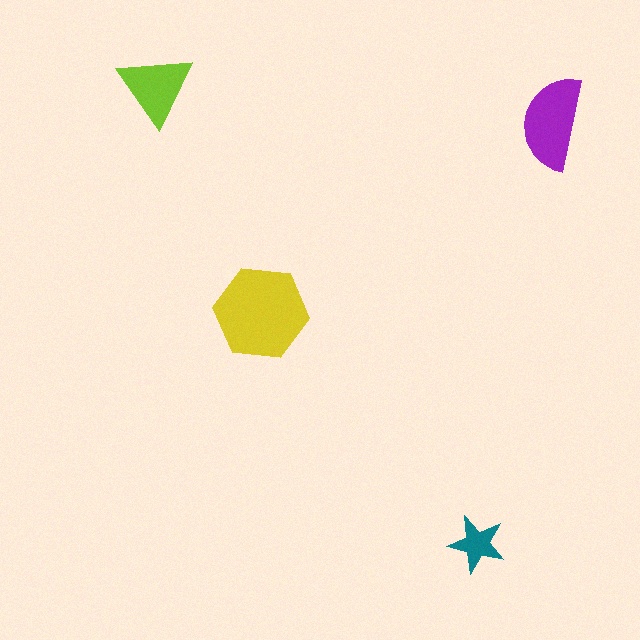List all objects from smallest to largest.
The teal star, the lime triangle, the purple semicircle, the yellow hexagon.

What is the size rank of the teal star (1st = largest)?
4th.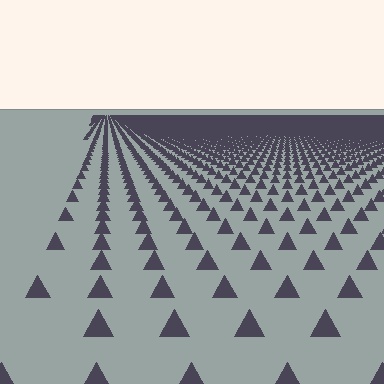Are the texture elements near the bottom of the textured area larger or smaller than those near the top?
Larger. Near the bottom, elements are closer to the viewer and appear at a bigger on-screen size.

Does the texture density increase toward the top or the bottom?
Density increases toward the top.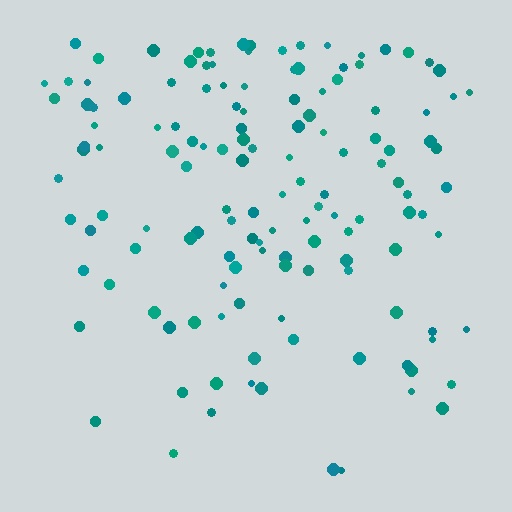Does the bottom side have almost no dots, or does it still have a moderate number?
Still a moderate number, just noticeably fewer than the top.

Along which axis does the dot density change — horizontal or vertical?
Vertical.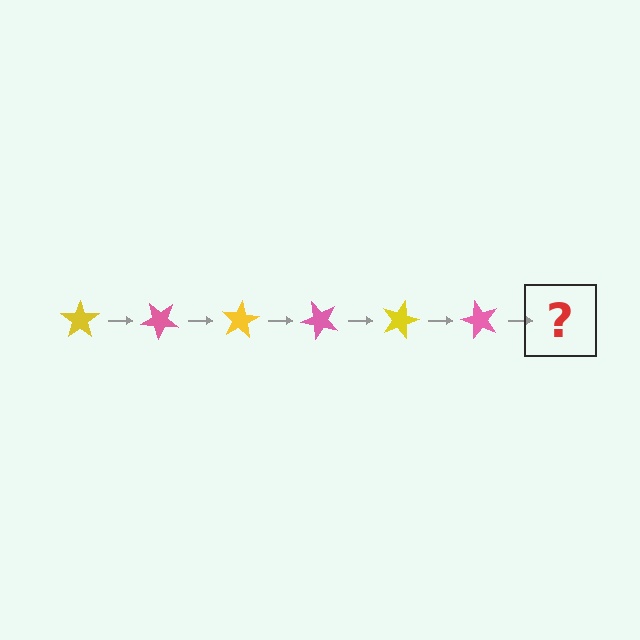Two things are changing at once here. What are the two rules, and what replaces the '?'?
The two rules are that it rotates 40 degrees each step and the color cycles through yellow and pink. The '?' should be a yellow star, rotated 240 degrees from the start.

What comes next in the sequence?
The next element should be a yellow star, rotated 240 degrees from the start.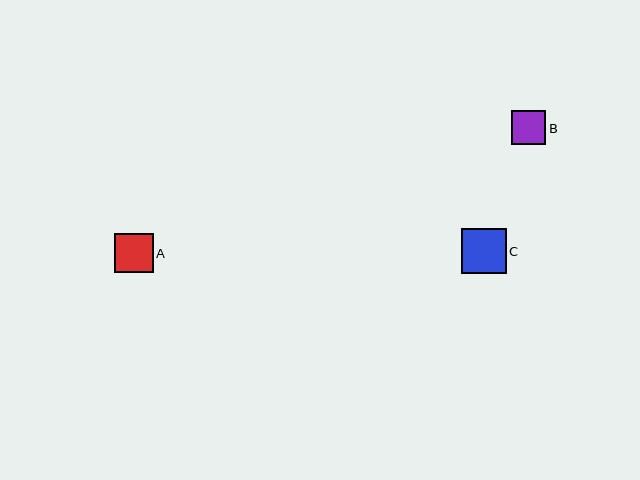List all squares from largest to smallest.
From largest to smallest: C, A, B.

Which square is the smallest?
Square B is the smallest with a size of approximately 34 pixels.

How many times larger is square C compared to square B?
Square C is approximately 1.3 times the size of square B.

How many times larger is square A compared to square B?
Square A is approximately 1.1 times the size of square B.